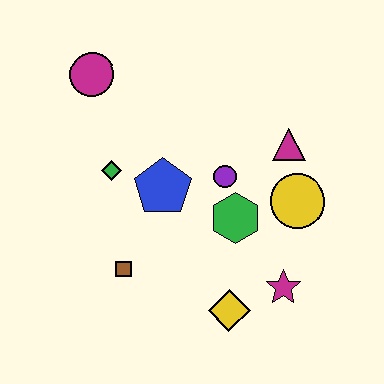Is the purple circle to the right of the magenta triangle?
No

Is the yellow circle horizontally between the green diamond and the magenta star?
No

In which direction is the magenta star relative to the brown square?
The magenta star is to the right of the brown square.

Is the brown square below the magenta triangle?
Yes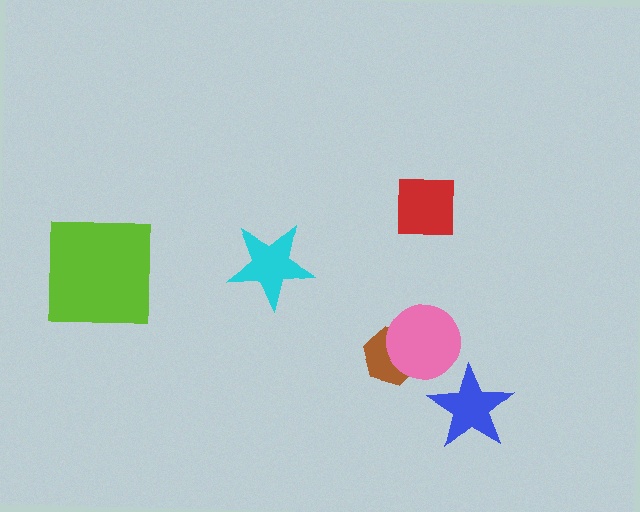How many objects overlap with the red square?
0 objects overlap with the red square.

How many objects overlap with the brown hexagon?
1 object overlaps with the brown hexagon.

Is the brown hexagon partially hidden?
Yes, it is partially covered by another shape.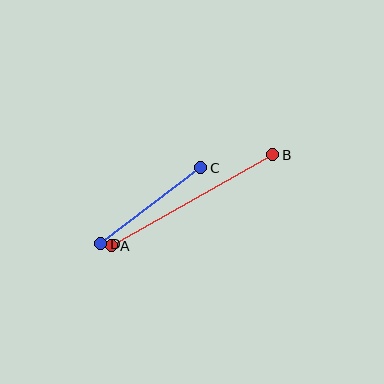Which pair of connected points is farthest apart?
Points A and B are farthest apart.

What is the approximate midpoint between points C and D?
The midpoint is at approximately (151, 206) pixels.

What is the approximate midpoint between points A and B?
The midpoint is at approximately (192, 200) pixels.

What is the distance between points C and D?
The distance is approximately 126 pixels.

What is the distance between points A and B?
The distance is approximately 185 pixels.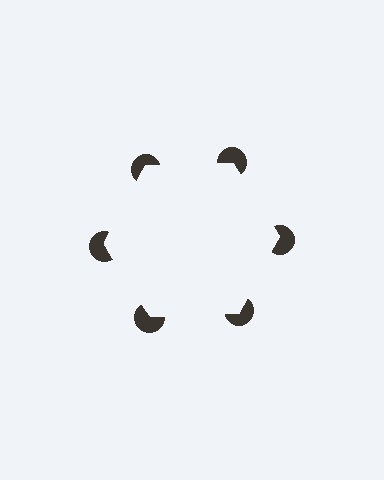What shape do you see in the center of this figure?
An illusory hexagon — its edges are inferred from the aligned wedge cuts in the pac-man discs, not physically drawn.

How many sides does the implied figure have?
6 sides.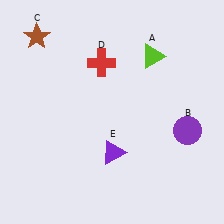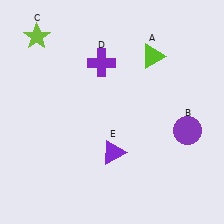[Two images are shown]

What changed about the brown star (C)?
In Image 1, C is brown. In Image 2, it changed to lime.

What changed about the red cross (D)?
In Image 1, D is red. In Image 2, it changed to purple.